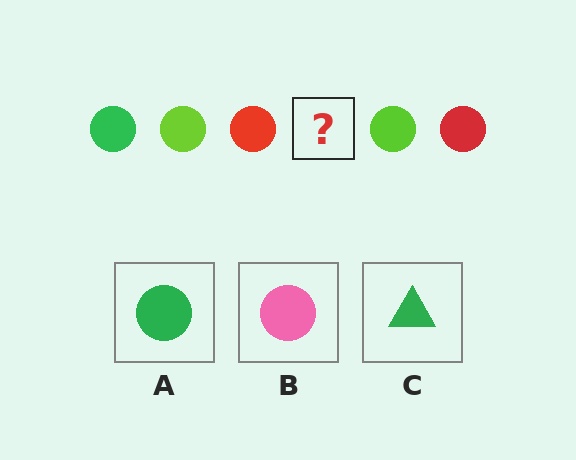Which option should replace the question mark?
Option A.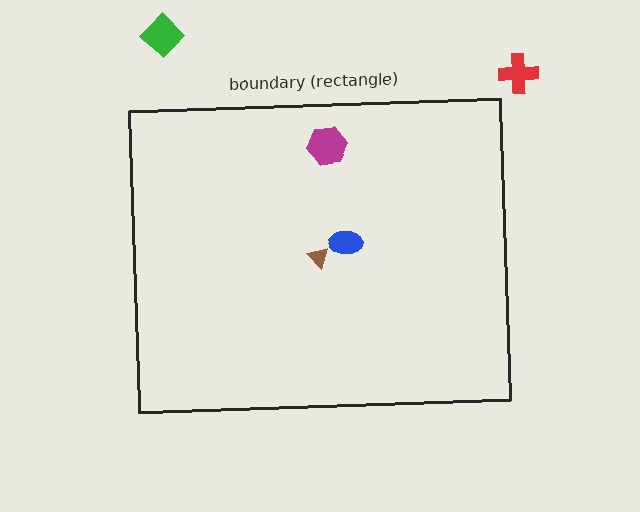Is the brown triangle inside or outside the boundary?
Inside.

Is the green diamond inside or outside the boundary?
Outside.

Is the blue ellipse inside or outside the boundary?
Inside.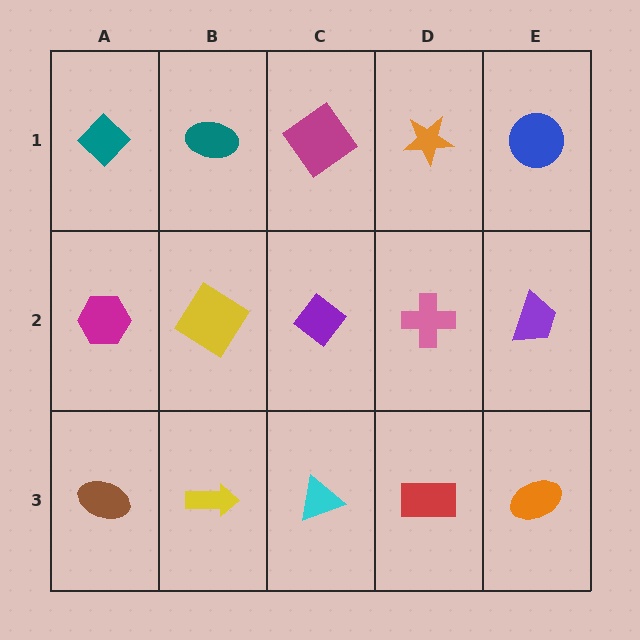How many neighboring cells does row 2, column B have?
4.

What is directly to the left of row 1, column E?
An orange star.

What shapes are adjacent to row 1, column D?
A pink cross (row 2, column D), a magenta diamond (row 1, column C), a blue circle (row 1, column E).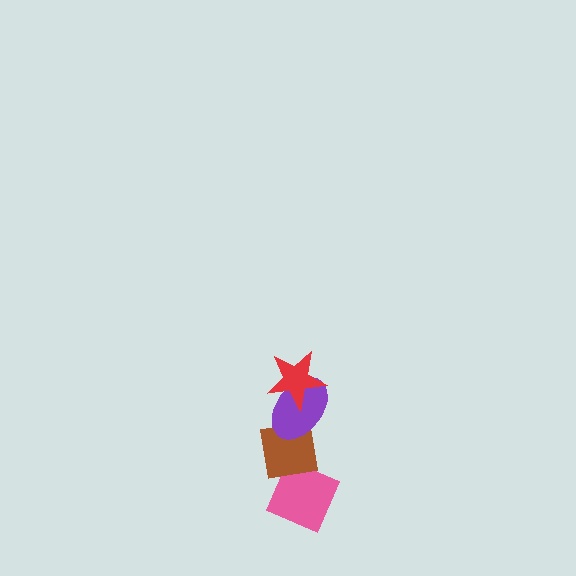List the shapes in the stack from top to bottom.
From top to bottom: the red star, the purple ellipse, the brown square, the pink diamond.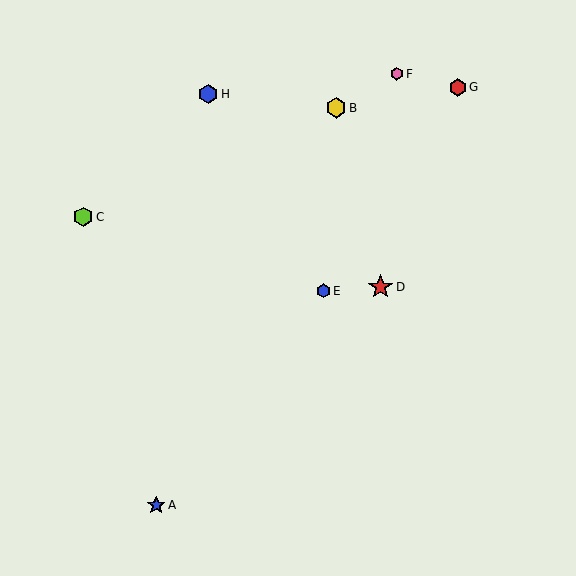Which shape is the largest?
The red star (labeled D) is the largest.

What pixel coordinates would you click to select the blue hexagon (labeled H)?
Click at (208, 94) to select the blue hexagon H.